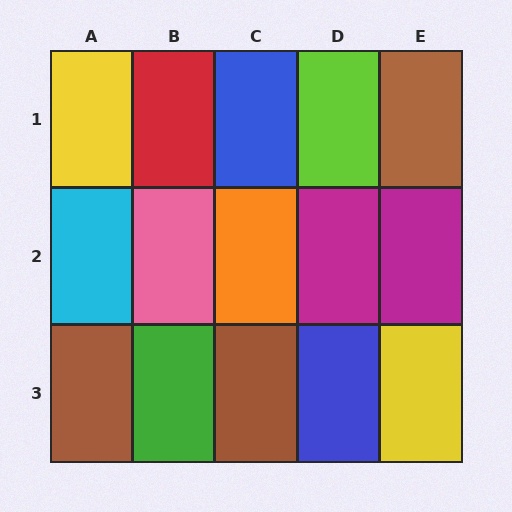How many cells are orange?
1 cell is orange.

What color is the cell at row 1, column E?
Brown.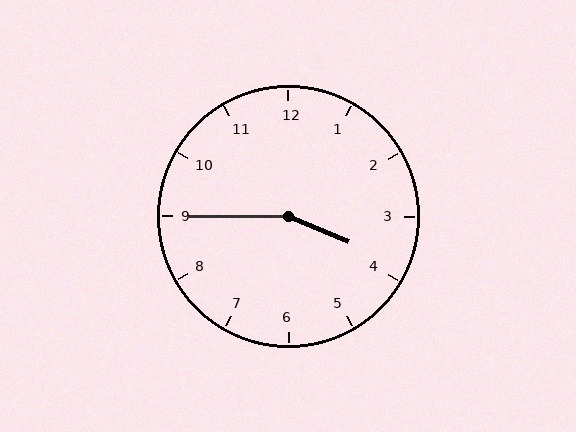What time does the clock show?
3:45.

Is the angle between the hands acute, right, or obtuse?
It is obtuse.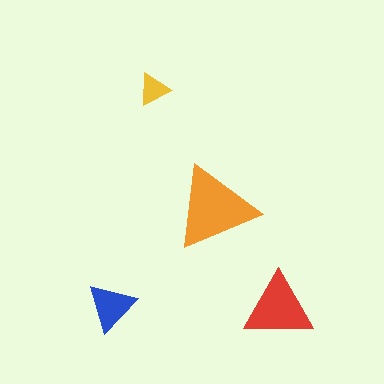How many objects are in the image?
There are 4 objects in the image.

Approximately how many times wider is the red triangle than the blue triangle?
About 1.5 times wider.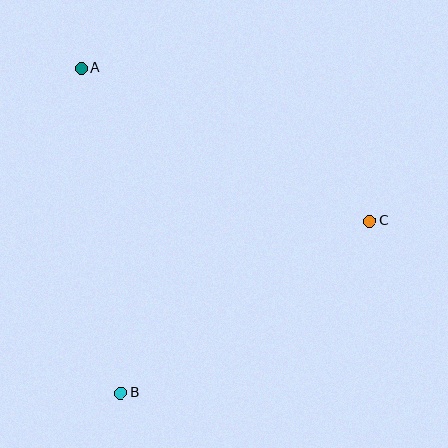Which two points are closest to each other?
Points B and C are closest to each other.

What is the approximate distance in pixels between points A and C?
The distance between A and C is approximately 326 pixels.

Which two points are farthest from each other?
Points A and B are farthest from each other.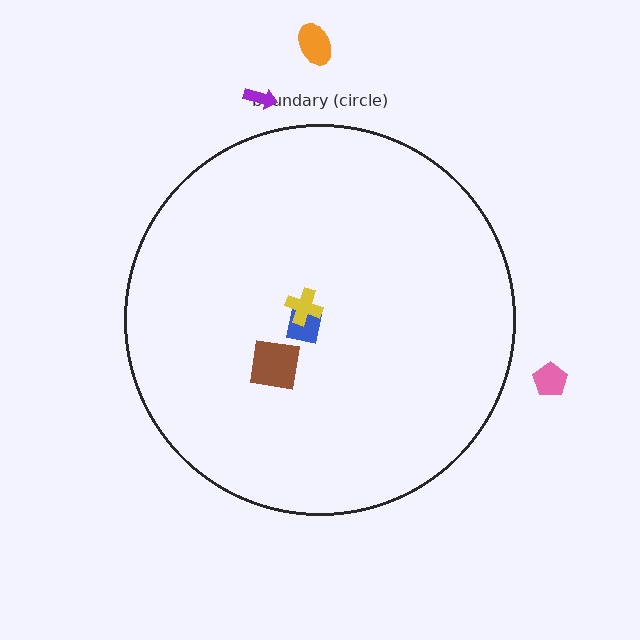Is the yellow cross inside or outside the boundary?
Inside.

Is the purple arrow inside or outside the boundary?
Outside.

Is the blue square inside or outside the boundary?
Inside.